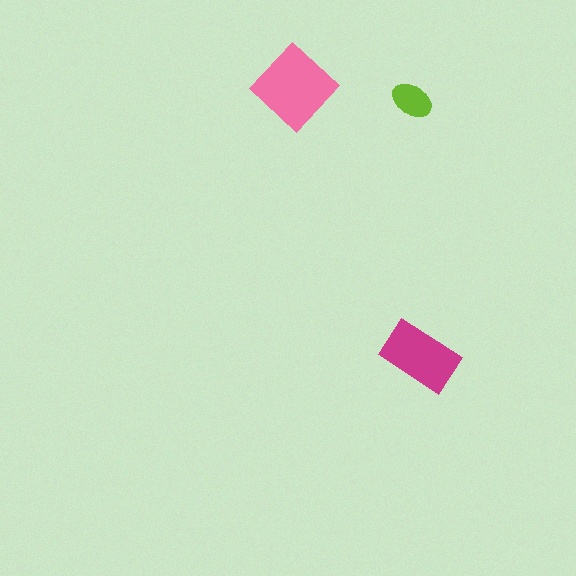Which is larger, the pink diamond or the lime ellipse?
The pink diamond.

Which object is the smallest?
The lime ellipse.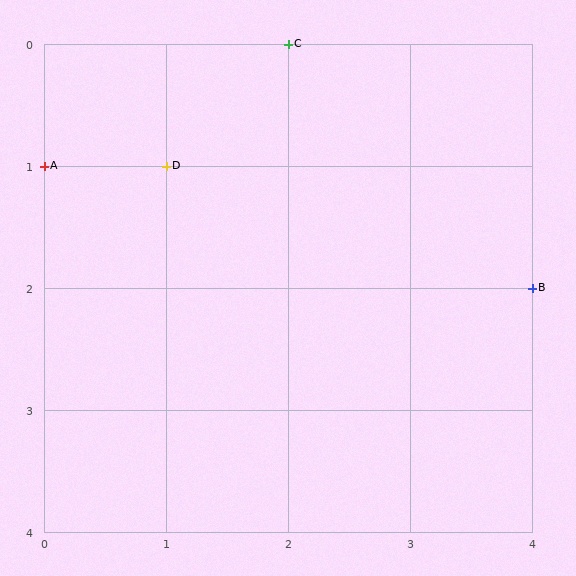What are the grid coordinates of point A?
Point A is at grid coordinates (0, 1).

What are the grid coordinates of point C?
Point C is at grid coordinates (2, 0).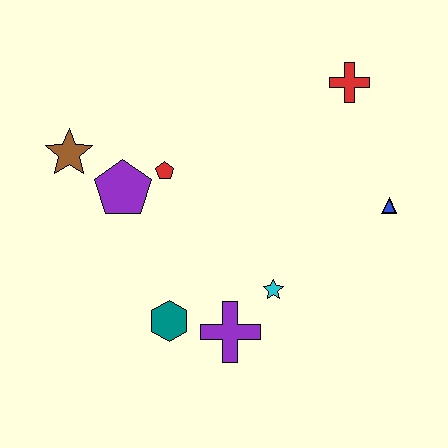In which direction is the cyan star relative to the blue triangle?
The cyan star is to the left of the blue triangle.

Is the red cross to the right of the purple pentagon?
Yes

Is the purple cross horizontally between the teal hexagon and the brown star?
No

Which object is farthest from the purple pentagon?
The blue triangle is farthest from the purple pentagon.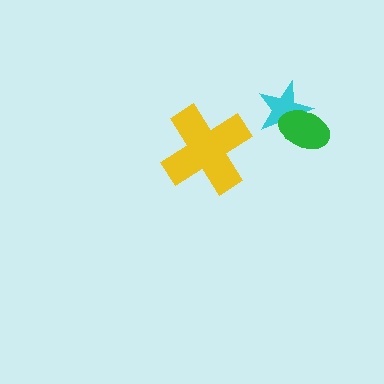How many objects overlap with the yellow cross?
0 objects overlap with the yellow cross.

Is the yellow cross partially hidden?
No, no other shape covers it.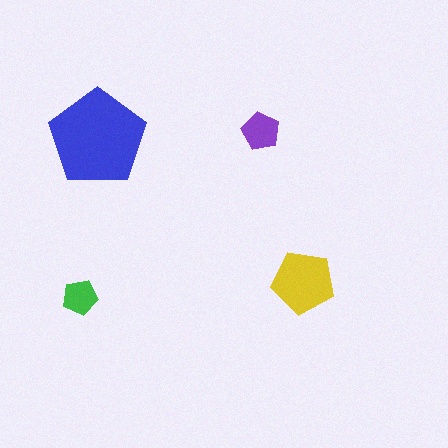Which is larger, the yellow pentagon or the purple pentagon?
The yellow one.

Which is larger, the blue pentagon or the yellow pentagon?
The blue one.